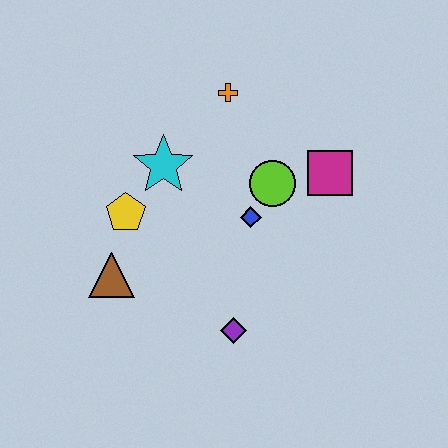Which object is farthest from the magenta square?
The brown triangle is farthest from the magenta square.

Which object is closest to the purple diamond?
The blue diamond is closest to the purple diamond.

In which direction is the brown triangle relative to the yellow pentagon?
The brown triangle is below the yellow pentagon.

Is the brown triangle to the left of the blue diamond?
Yes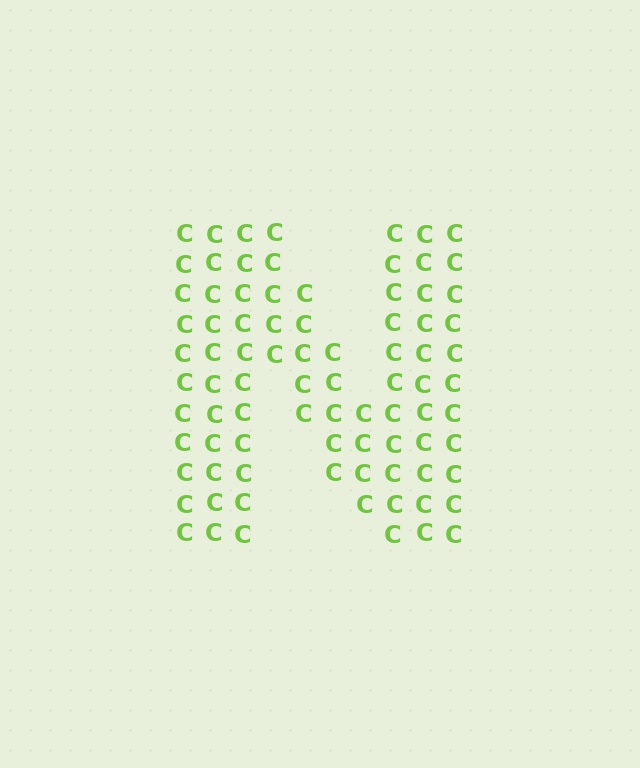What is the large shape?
The large shape is the letter N.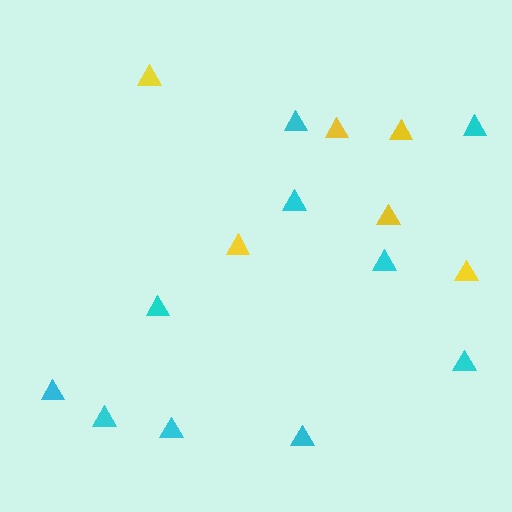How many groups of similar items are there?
There are 2 groups: one group of cyan triangles (10) and one group of yellow triangles (6).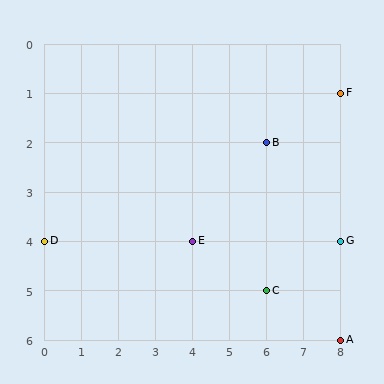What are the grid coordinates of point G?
Point G is at grid coordinates (8, 4).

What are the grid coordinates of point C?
Point C is at grid coordinates (6, 5).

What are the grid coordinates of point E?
Point E is at grid coordinates (4, 4).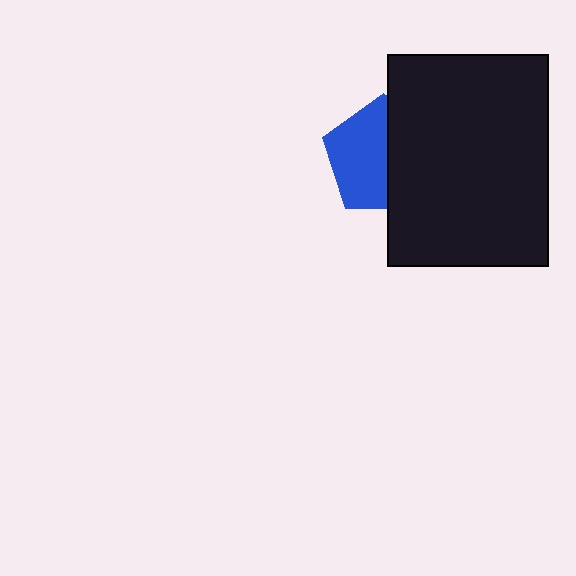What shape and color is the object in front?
The object in front is a black rectangle.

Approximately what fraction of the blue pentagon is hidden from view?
Roughly 45% of the blue pentagon is hidden behind the black rectangle.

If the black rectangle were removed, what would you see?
You would see the complete blue pentagon.